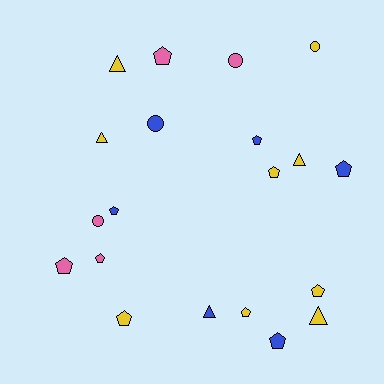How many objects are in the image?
There are 20 objects.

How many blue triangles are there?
There is 1 blue triangle.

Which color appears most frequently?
Yellow, with 9 objects.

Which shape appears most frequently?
Pentagon, with 11 objects.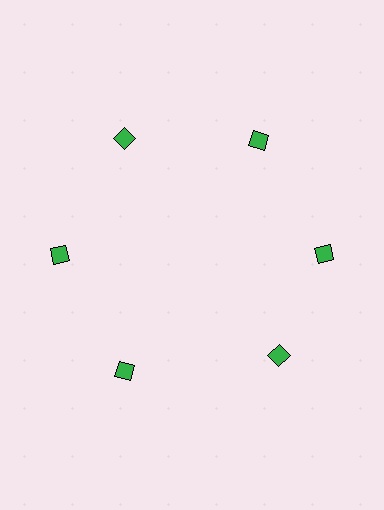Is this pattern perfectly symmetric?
No. The 6 green diamonds are arranged in a ring, but one element near the 5 o'clock position is rotated out of alignment along the ring, breaking the 6-fold rotational symmetry.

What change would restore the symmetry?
The symmetry would be restored by rotating it back into even spacing with its neighbors so that all 6 diamonds sit at equal angles and equal distance from the center.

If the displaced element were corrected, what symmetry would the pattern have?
It would have 6-fold rotational symmetry — the pattern would map onto itself every 60 degrees.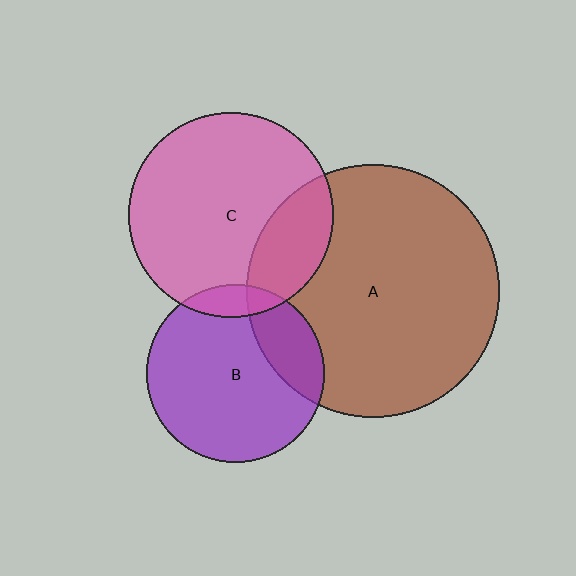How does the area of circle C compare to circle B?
Approximately 1.3 times.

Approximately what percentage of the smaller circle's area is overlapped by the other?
Approximately 10%.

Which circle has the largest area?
Circle A (brown).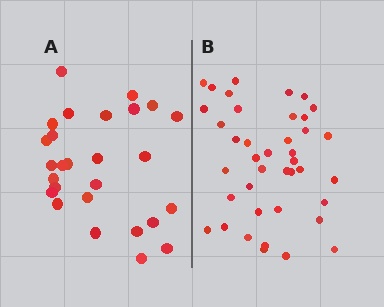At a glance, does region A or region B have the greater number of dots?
Region B (the right region) has more dots.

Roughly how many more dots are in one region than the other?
Region B has approximately 15 more dots than region A.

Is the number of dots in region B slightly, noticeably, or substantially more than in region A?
Region B has substantially more. The ratio is roughly 1.5 to 1.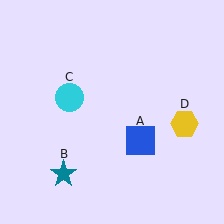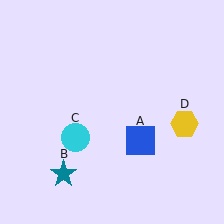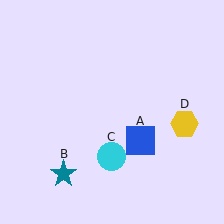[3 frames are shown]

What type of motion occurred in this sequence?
The cyan circle (object C) rotated counterclockwise around the center of the scene.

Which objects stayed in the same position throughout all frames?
Blue square (object A) and teal star (object B) and yellow hexagon (object D) remained stationary.